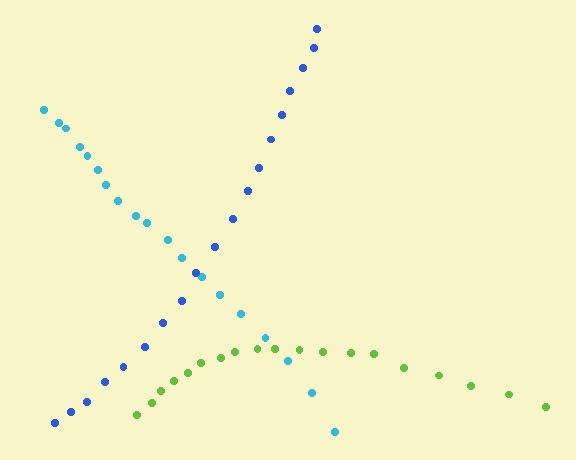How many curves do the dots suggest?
There are 3 distinct paths.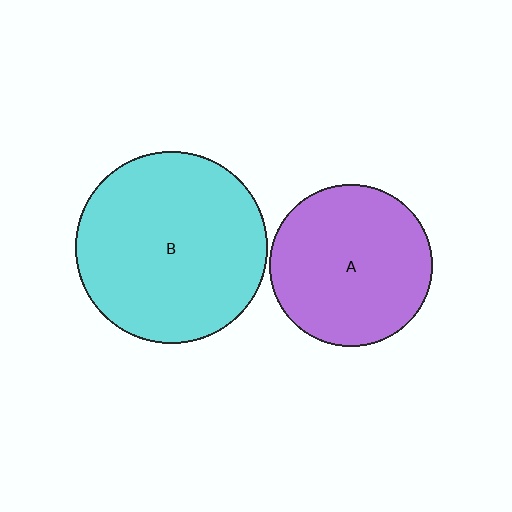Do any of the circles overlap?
No, none of the circles overlap.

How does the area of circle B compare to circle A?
Approximately 1.4 times.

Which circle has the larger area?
Circle B (cyan).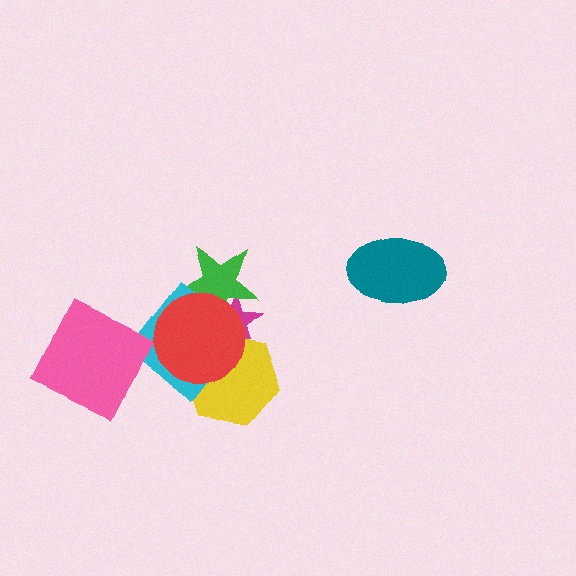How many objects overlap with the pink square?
0 objects overlap with the pink square.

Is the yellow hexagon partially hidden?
Yes, it is partially covered by another shape.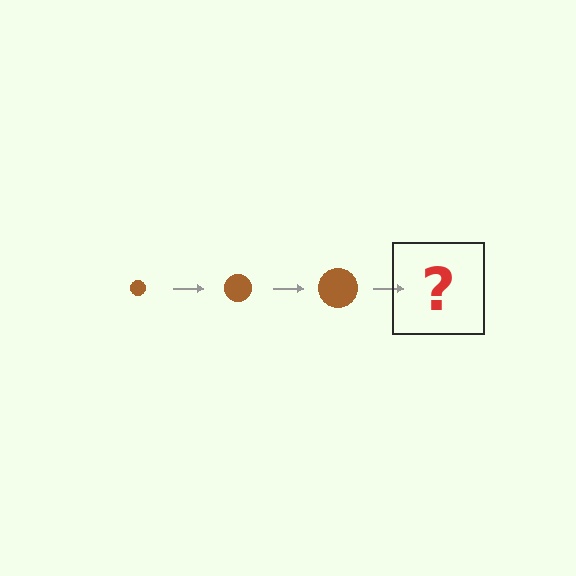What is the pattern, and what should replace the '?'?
The pattern is that the circle gets progressively larger each step. The '?' should be a brown circle, larger than the previous one.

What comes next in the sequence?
The next element should be a brown circle, larger than the previous one.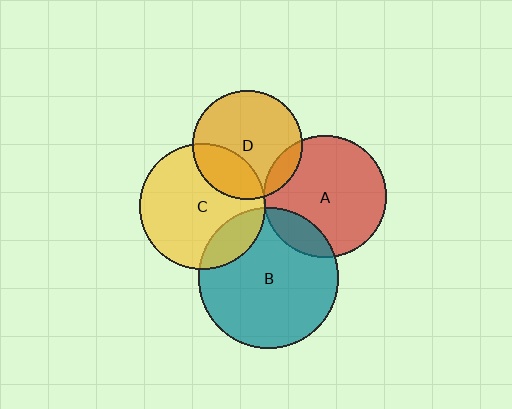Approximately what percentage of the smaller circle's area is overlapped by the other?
Approximately 10%.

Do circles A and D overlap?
Yes.